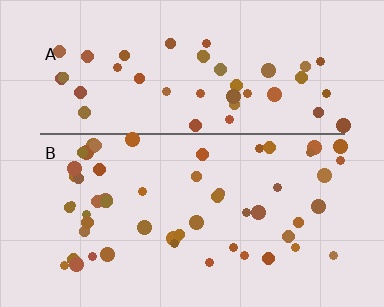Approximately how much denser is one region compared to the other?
Approximately 1.2× — region B over region A.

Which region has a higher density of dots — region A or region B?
B (the bottom).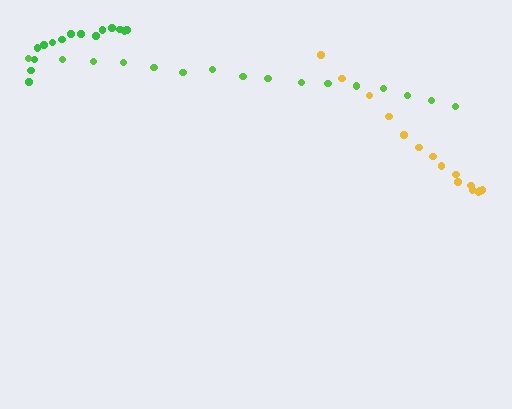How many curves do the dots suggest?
There are 3 distinct paths.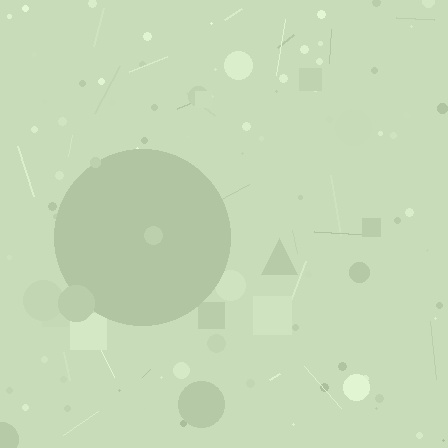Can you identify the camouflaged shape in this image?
The camouflaged shape is a circle.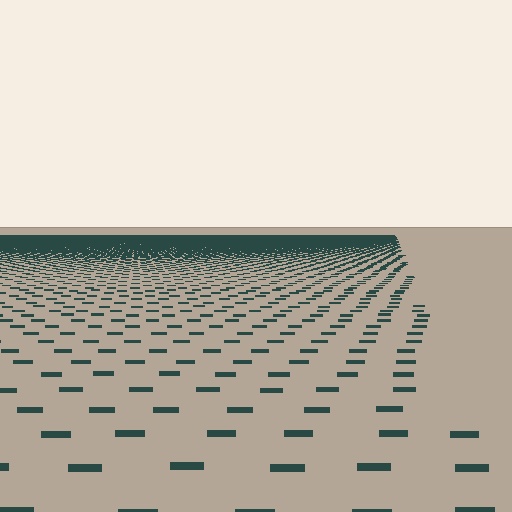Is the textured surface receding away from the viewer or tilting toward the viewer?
The surface is receding away from the viewer. Texture elements get smaller and denser toward the top.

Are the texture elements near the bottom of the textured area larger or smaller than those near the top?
Larger. Near the bottom, elements are closer to the viewer and appear at a bigger on-screen size.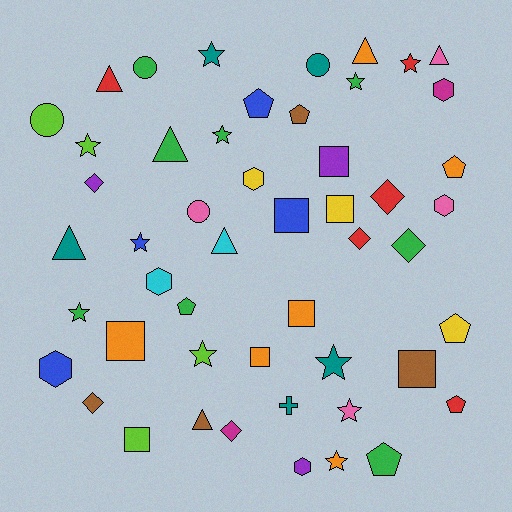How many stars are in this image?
There are 11 stars.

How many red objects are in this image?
There are 5 red objects.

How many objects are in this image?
There are 50 objects.